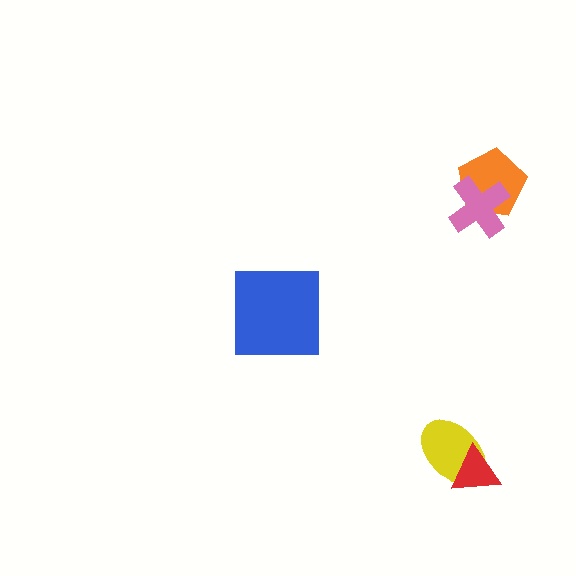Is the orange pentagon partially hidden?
Yes, it is partially covered by another shape.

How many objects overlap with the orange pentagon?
1 object overlaps with the orange pentagon.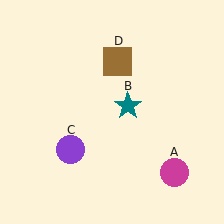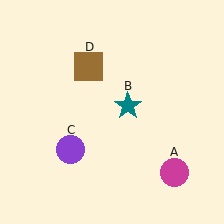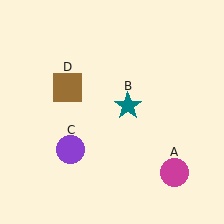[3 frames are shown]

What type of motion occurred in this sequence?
The brown square (object D) rotated counterclockwise around the center of the scene.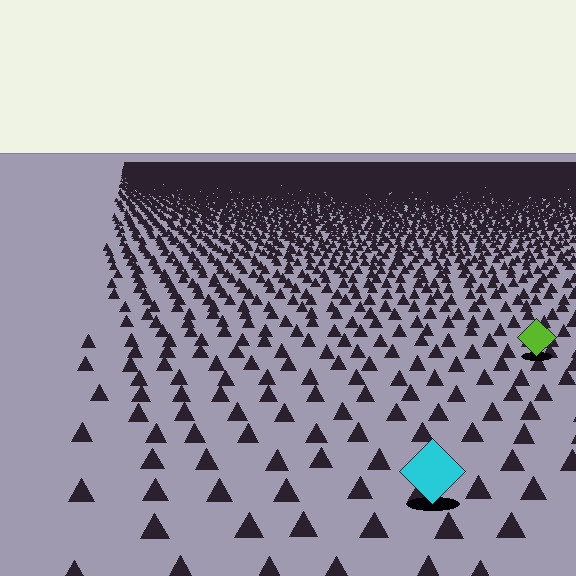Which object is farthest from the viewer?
The lime diamond is farthest from the viewer. It appears smaller and the ground texture around it is denser.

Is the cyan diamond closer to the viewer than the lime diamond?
Yes. The cyan diamond is closer — you can tell from the texture gradient: the ground texture is coarser near it.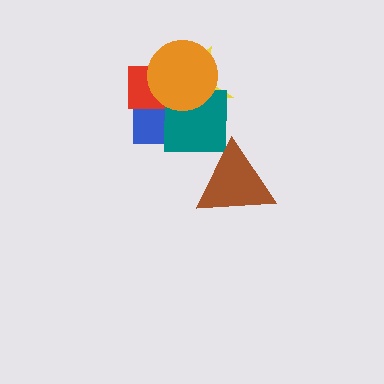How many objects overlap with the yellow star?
4 objects overlap with the yellow star.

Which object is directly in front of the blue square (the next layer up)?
The yellow star is directly in front of the blue square.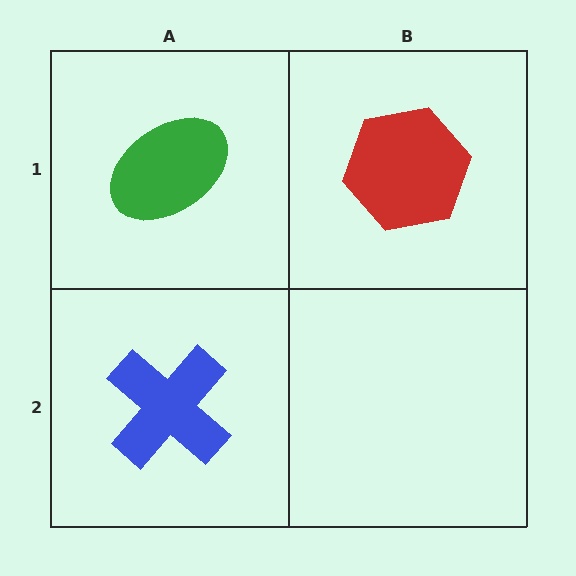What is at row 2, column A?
A blue cross.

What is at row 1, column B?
A red hexagon.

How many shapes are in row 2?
1 shape.